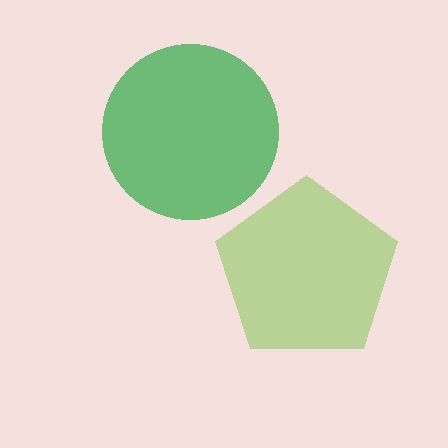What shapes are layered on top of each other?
The layered shapes are: a green circle, a lime pentagon.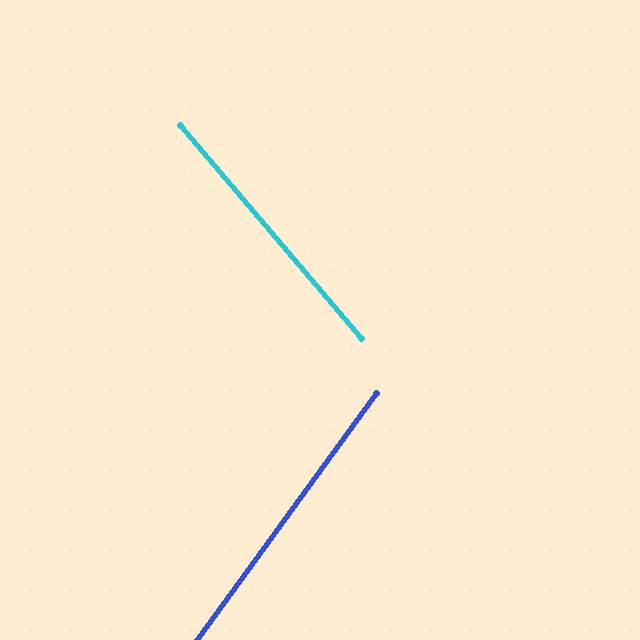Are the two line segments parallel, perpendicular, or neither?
Neither parallel nor perpendicular — they differ by about 77°.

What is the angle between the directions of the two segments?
Approximately 77 degrees.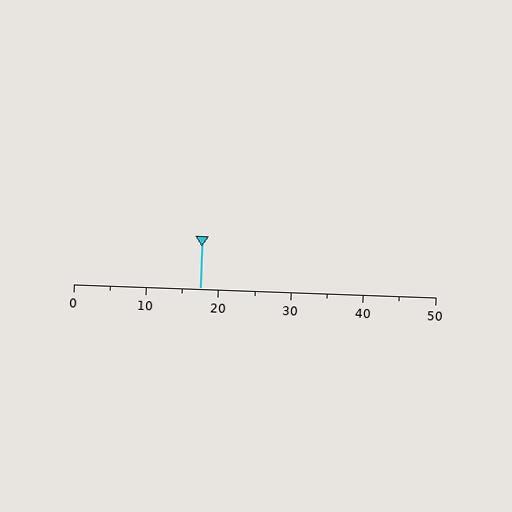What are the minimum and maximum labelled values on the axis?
The axis runs from 0 to 50.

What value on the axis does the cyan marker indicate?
The marker indicates approximately 17.5.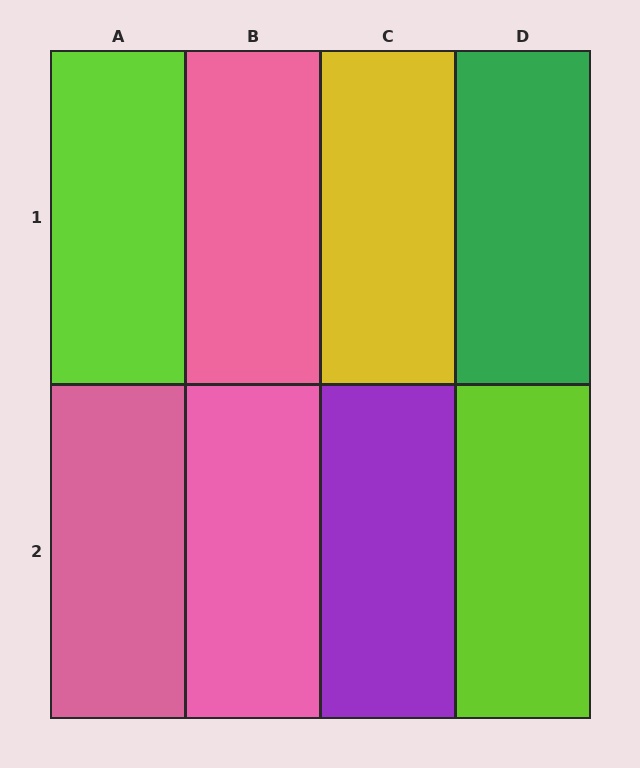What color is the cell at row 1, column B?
Pink.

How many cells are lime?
2 cells are lime.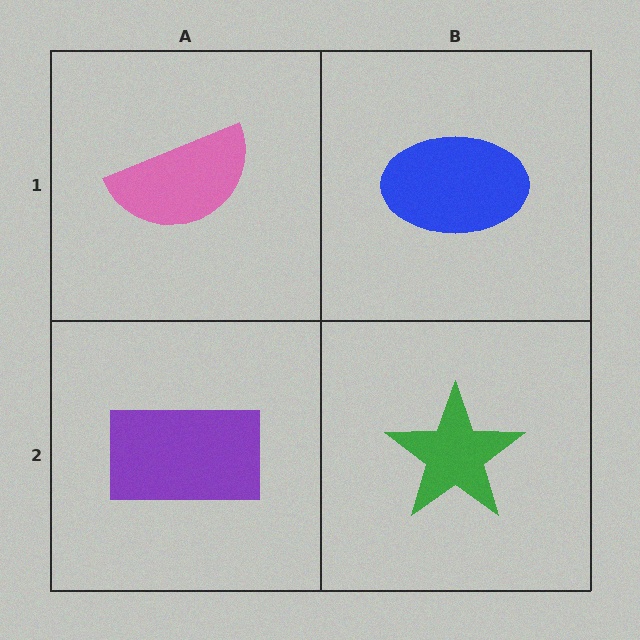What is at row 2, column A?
A purple rectangle.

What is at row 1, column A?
A pink semicircle.